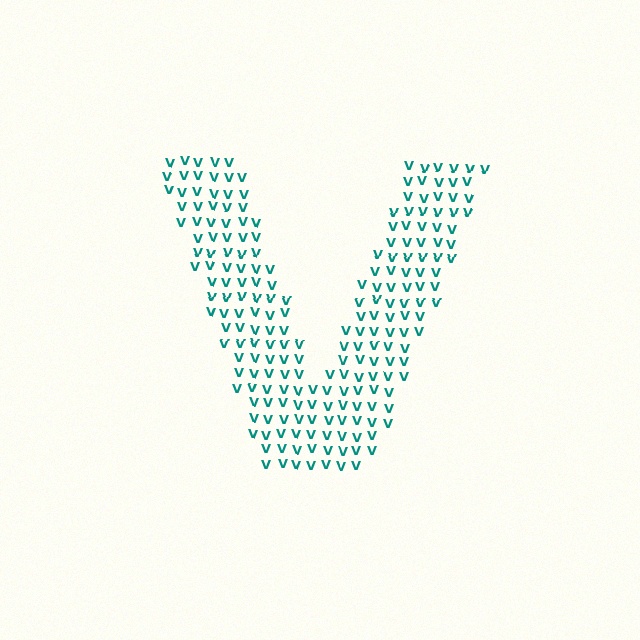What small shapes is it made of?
It is made of small letter V's.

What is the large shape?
The large shape is the letter V.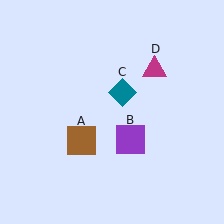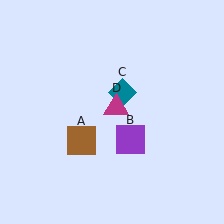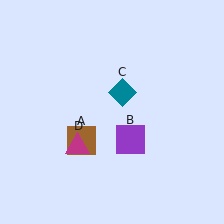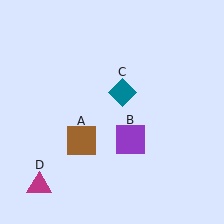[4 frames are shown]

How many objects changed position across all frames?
1 object changed position: magenta triangle (object D).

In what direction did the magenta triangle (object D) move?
The magenta triangle (object D) moved down and to the left.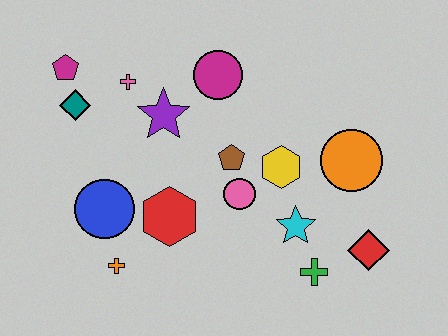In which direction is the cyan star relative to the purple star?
The cyan star is to the right of the purple star.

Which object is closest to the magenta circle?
The purple star is closest to the magenta circle.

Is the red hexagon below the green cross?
No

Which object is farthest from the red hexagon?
The red diamond is farthest from the red hexagon.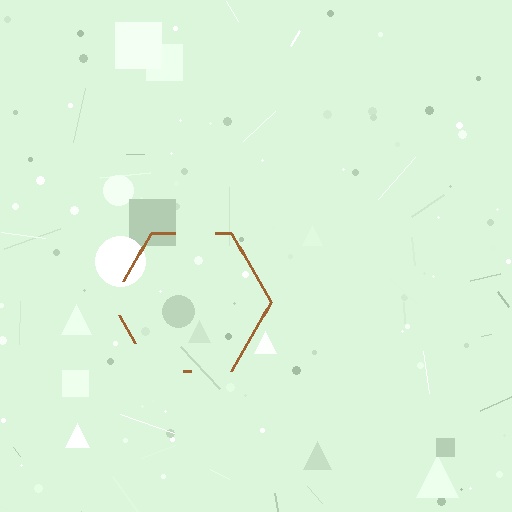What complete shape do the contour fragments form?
The contour fragments form a hexagon.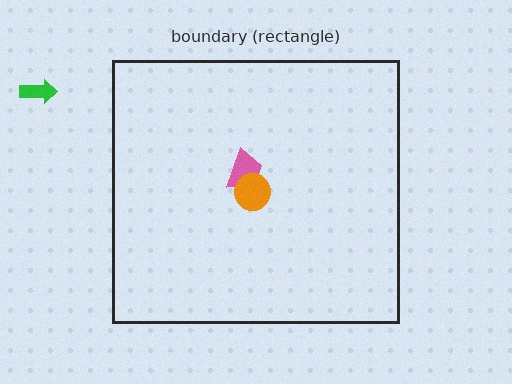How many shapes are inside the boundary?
2 inside, 1 outside.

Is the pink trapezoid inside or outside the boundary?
Inside.